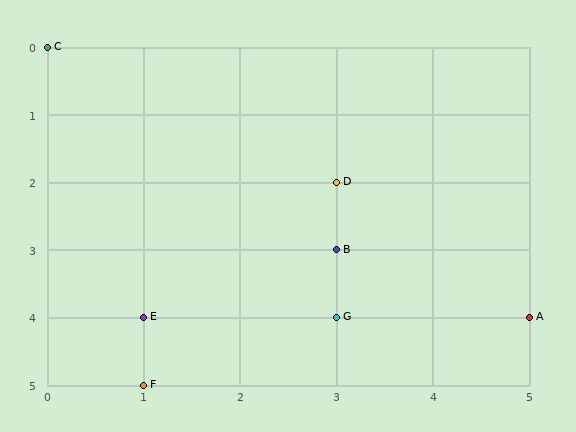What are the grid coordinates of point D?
Point D is at grid coordinates (3, 2).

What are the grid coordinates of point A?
Point A is at grid coordinates (5, 4).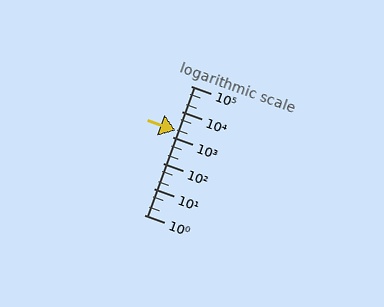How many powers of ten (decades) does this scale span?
The scale spans 5 decades, from 1 to 100000.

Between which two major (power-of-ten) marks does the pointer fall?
The pointer is between 1000 and 10000.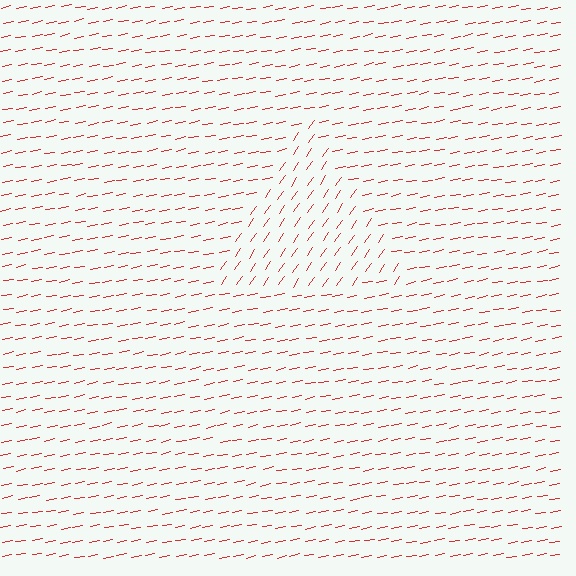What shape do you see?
I see a triangle.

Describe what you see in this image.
The image is filled with small red line segments. A triangle region in the image has lines oriented differently from the surrounding lines, creating a visible texture boundary.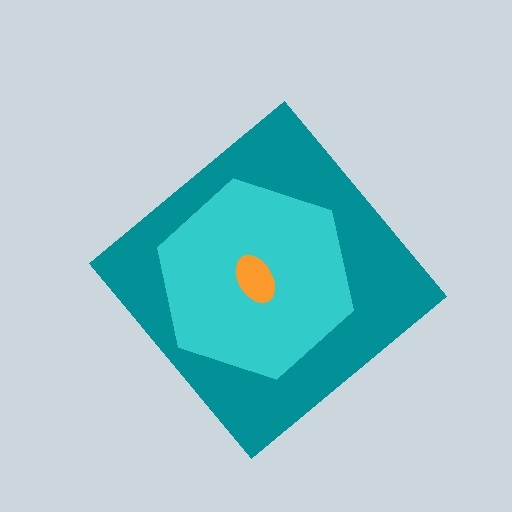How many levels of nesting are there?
3.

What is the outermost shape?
The teal diamond.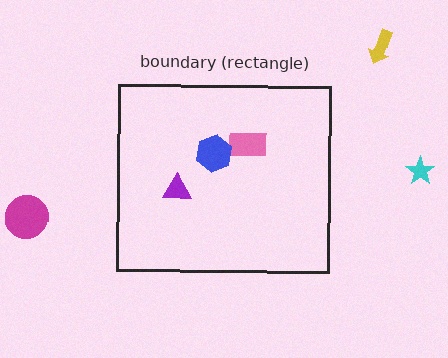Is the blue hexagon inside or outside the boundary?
Inside.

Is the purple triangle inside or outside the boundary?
Inside.